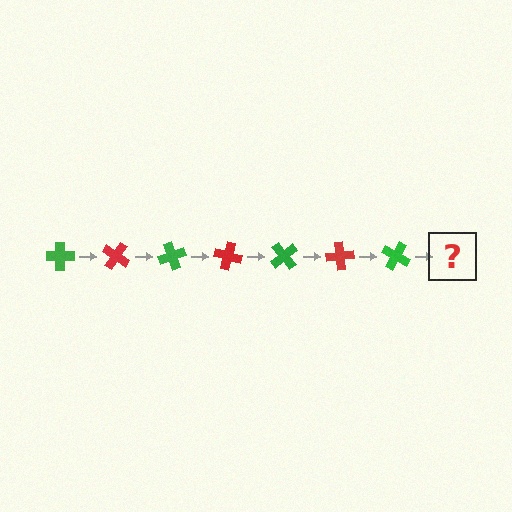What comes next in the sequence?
The next element should be a red cross, rotated 245 degrees from the start.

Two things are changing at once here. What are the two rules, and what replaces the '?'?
The two rules are that it rotates 35 degrees each step and the color cycles through green and red. The '?' should be a red cross, rotated 245 degrees from the start.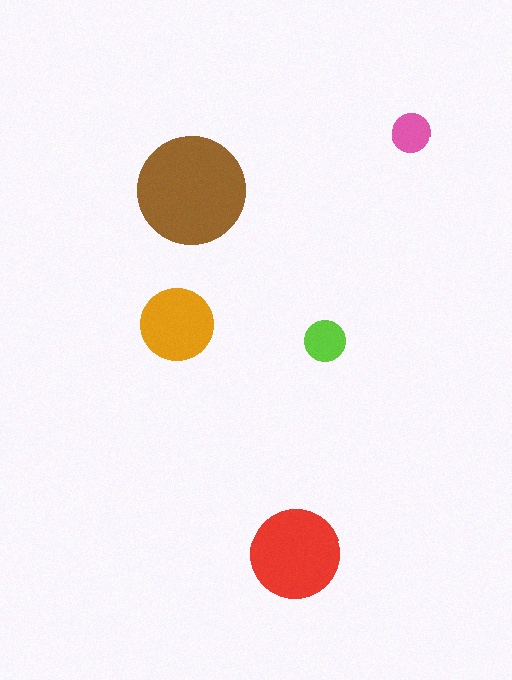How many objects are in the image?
There are 5 objects in the image.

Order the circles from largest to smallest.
the brown one, the red one, the orange one, the lime one, the pink one.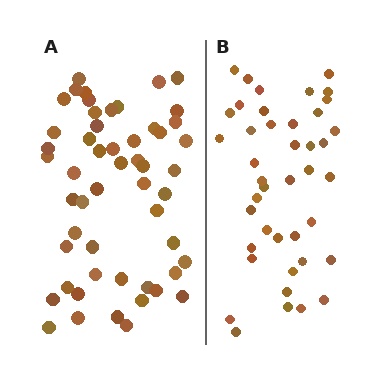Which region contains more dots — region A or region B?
Region A (the left region) has more dots.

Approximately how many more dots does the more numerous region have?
Region A has roughly 12 or so more dots than region B.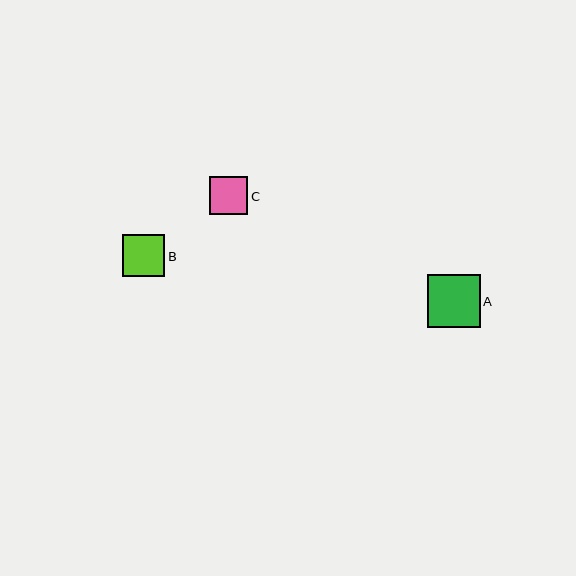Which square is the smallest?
Square C is the smallest with a size of approximately 38 pixels.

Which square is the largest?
Square A is the largest with a size of approximately 53 pixels.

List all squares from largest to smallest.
From largest to smallest: A, B, C.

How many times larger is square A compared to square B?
Square A is approximately 1.3 times the size of square B.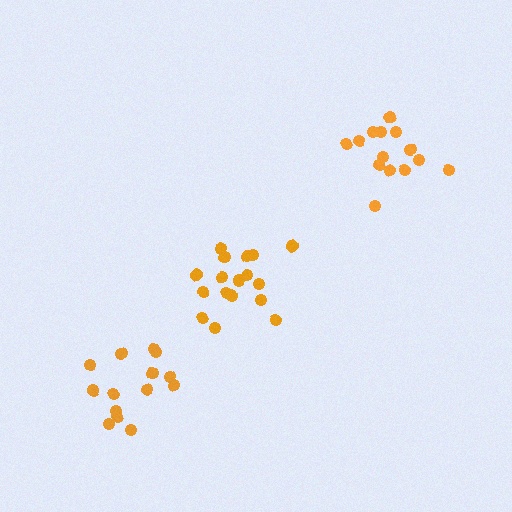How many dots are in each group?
Group 1: 14 dots, Group 2: 17 dots, Group 3: 14 dots (45 total).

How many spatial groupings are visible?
There are 3 spatial groupings.